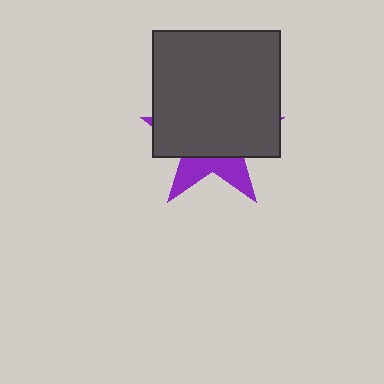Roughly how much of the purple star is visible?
A small part of it is visible (roughly 31%).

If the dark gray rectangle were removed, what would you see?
You would see the complete purple star.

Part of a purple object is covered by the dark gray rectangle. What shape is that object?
It is a star.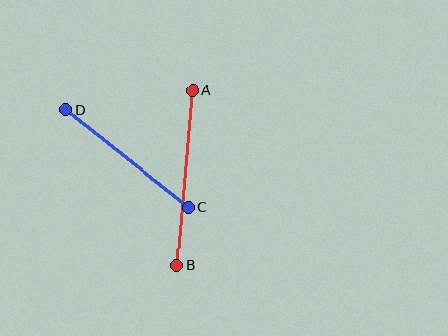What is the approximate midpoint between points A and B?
The midpoint is at approximately (185, 177) pixels.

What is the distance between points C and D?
The distance is approximately 156 pixels.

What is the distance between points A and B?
The distance is approximately 176 pixels.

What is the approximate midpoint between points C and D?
The midpoint is at approximately (127, 158) pixels.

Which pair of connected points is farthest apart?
Points A and B are farthest apart.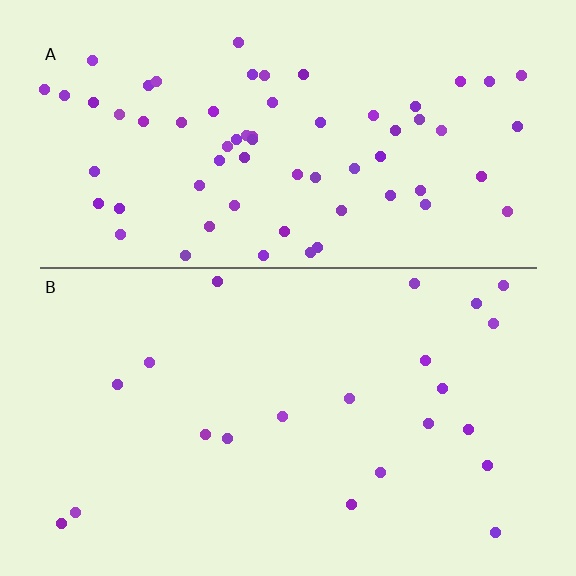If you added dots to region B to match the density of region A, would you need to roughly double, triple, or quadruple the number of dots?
Approximately triple.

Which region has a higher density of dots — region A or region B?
A (the top).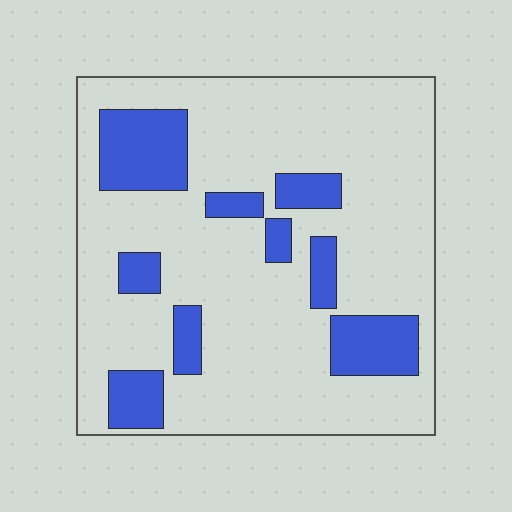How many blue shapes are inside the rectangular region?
9.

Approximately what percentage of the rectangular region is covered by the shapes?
Approximately 20%.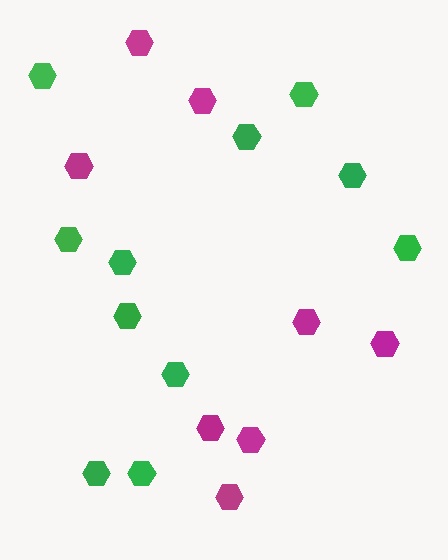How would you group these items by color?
There are 2 groups: one group of green hexagons (11) and one group of magenta hexagons (8).